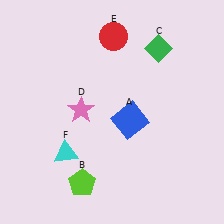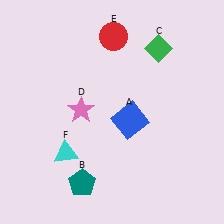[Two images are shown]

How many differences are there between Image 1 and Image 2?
There is 1 difference between the two images.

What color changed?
The pentagon (B) changed from lime in Image 1 to teal in Image 2.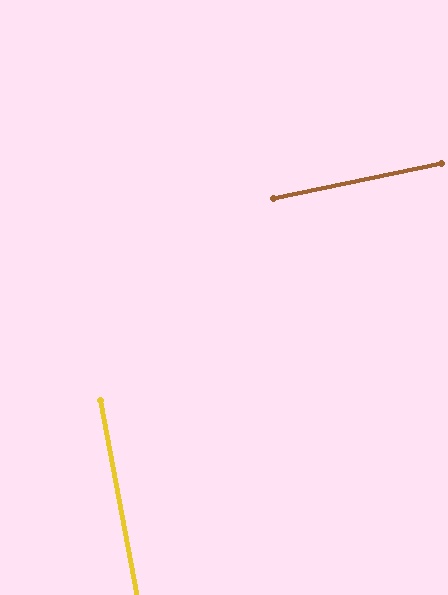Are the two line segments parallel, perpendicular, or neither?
Perpendicular — they meet at approximately 89°.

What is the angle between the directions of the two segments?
Approximately 89 degrees.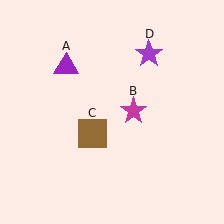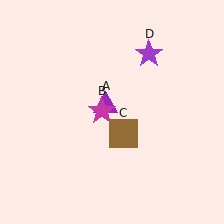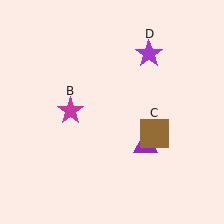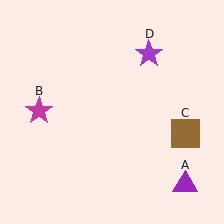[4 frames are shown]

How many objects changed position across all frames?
3 objects changed position: purple triangle (object A), magenta star (object B), brown square (object C).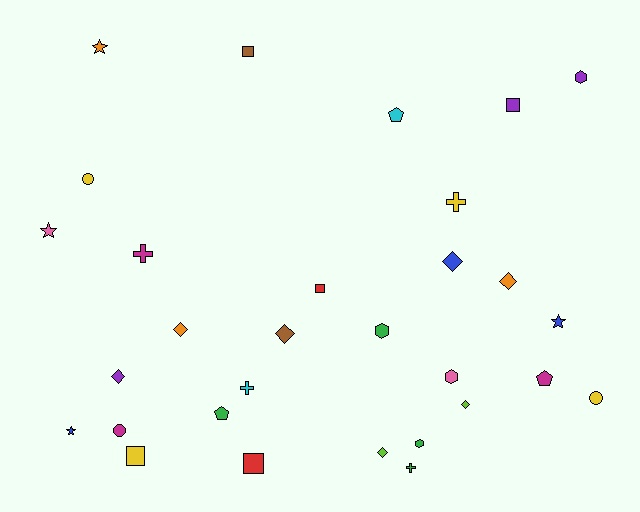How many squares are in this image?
There are 5 squares.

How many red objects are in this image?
There are 2 red objects.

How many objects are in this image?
There are 30 objects.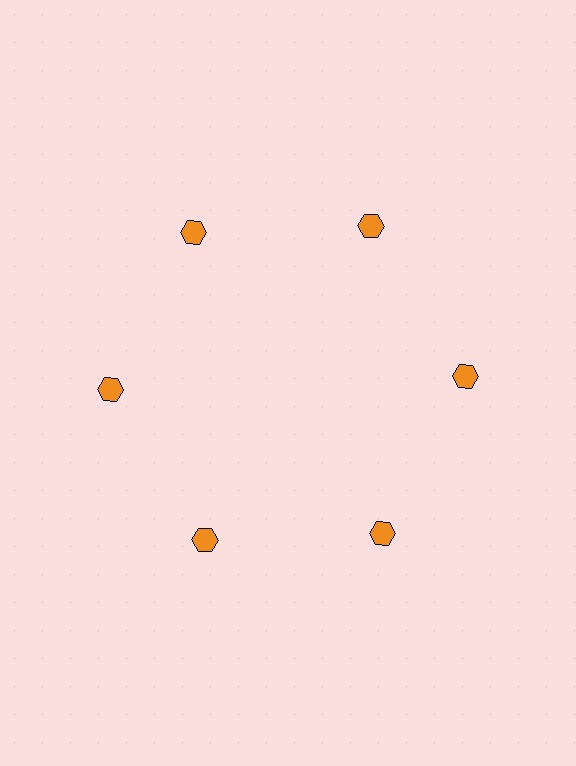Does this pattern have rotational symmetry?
Yes, this pattern has 6-fold rotational symmetry. It looks the same after rotating 60 degrees around the center.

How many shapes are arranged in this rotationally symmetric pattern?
There are 6 shapes, arranged in 6 groups of 1.